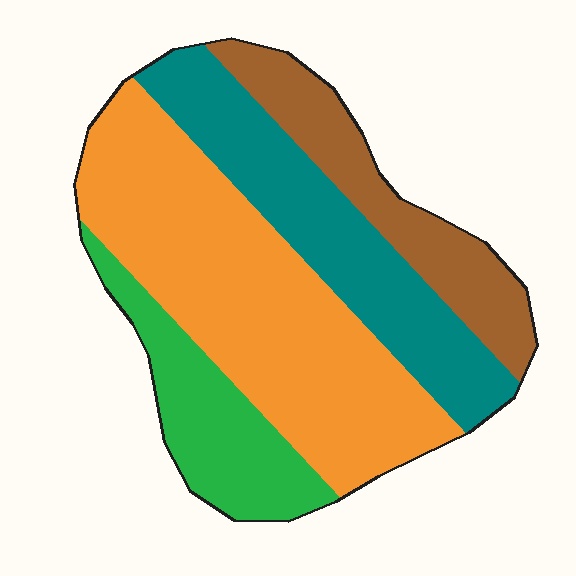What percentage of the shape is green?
Green takes up about one sixth (1/6) of the shape.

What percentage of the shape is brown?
Brown takes up about one sixth (1/6) of the shape.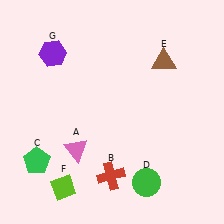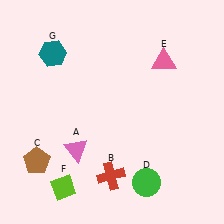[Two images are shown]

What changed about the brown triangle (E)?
In Image 1, E is brown. In Image 2, it changed to pink.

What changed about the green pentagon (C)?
In Image 1, C is green. In Image 2, it changed to brown.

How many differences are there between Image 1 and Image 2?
There are 3 differences between the two images.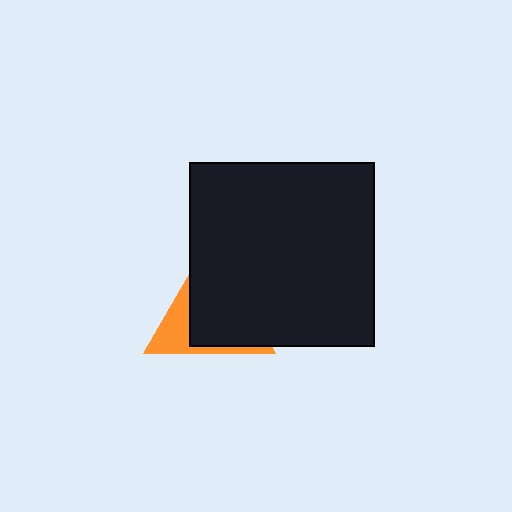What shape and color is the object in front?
The object in front is a black square.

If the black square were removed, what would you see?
You would see the complete orange triangle.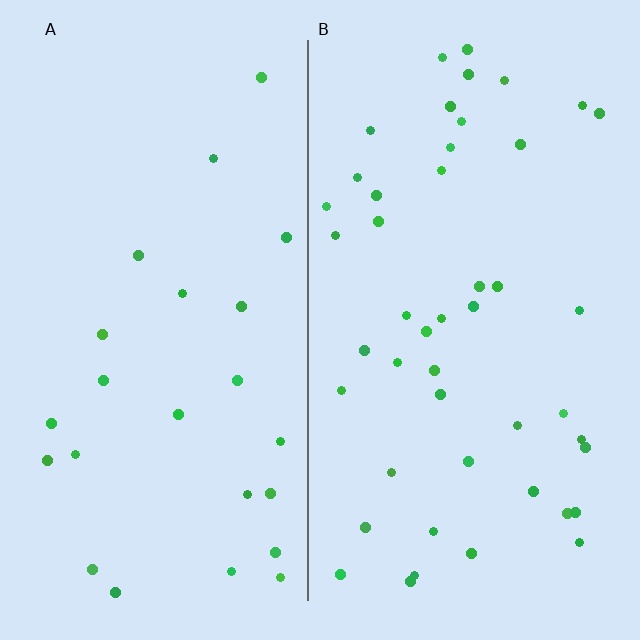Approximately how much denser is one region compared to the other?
Approximately 2.0× — region B over region A.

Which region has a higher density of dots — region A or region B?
B (the right).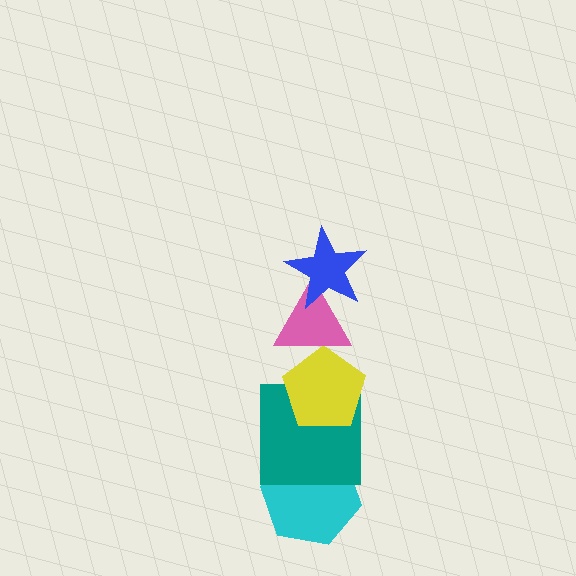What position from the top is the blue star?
The blue star is 1st from the top.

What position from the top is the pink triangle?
The pink triangle is 2nd from the top.